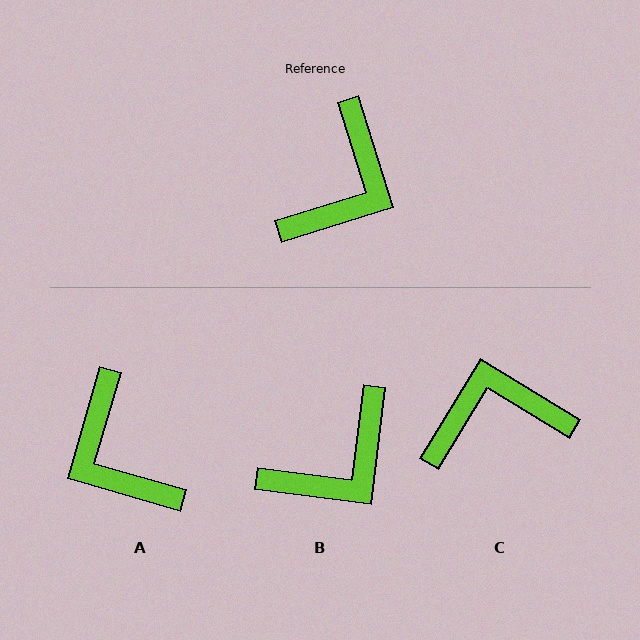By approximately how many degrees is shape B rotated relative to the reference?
Approximately 24 degrees clockwise.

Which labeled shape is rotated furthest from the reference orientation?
C, about 131 degrees away.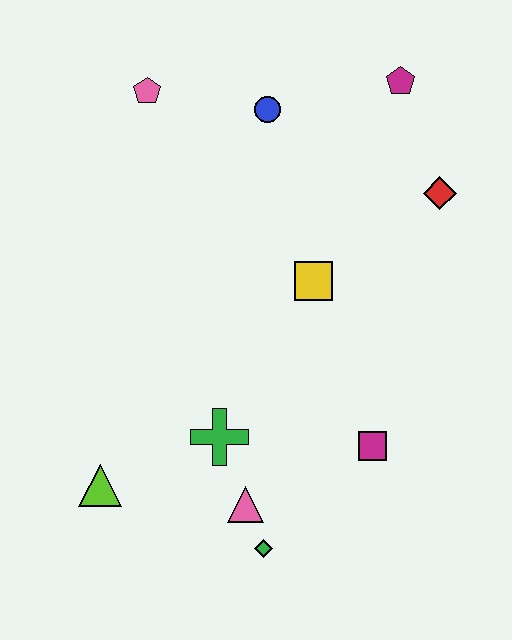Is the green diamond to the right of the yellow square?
No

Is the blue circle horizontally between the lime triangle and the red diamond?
Yes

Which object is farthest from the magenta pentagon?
The lime triangle is farthest from the magenta pentagon.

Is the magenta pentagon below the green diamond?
No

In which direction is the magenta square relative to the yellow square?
The magenta square is below the yellow square.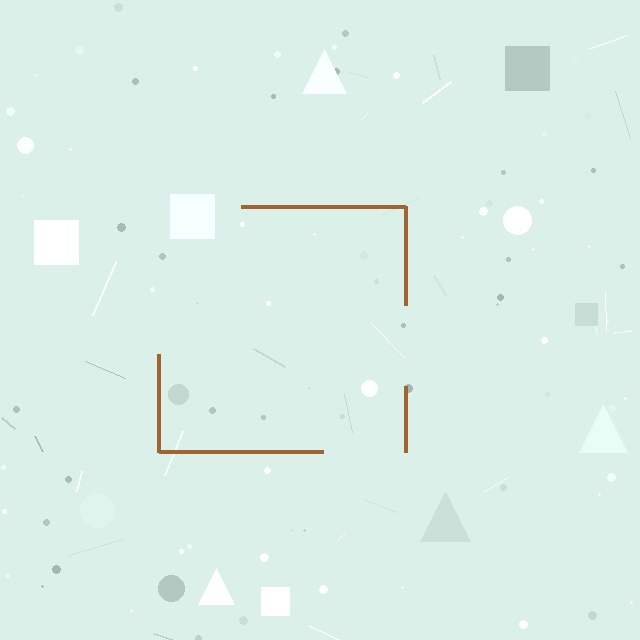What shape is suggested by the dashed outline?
The dashed outline suggests a square.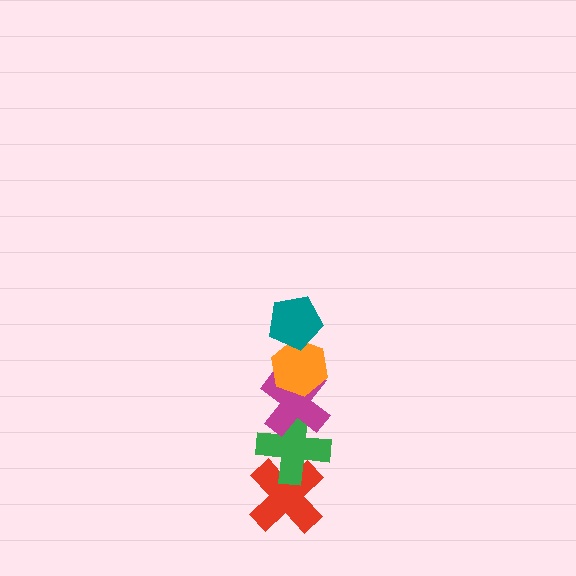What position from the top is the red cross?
The red cross is 5th from the top.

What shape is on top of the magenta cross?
The orange hexagon is on top of the magenta cross.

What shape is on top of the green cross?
The magenta cross is on top of the green cross.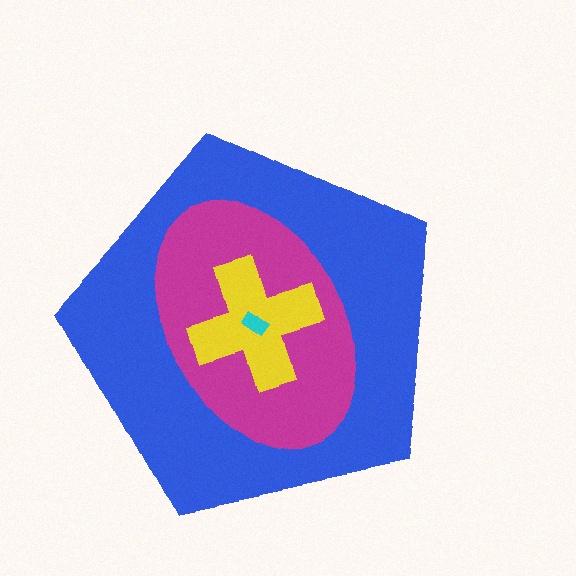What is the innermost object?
The cyan rectangle.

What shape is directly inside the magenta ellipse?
The yellow cross.